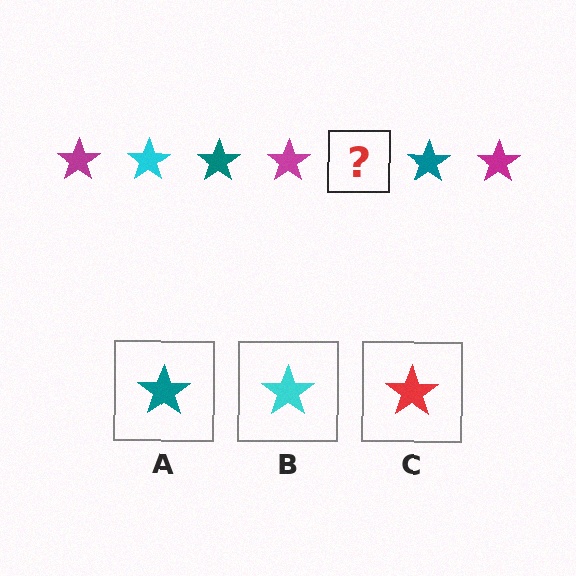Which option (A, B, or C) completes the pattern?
B.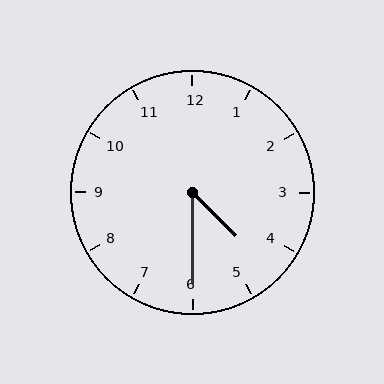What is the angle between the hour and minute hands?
Approximately 45 degrees.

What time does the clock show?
4:30.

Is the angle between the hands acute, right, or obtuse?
It is acute.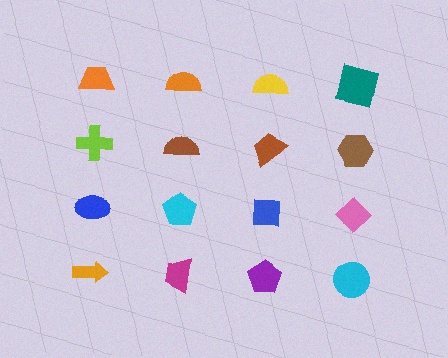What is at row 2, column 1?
A lime cross.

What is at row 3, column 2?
A cyan pentagon.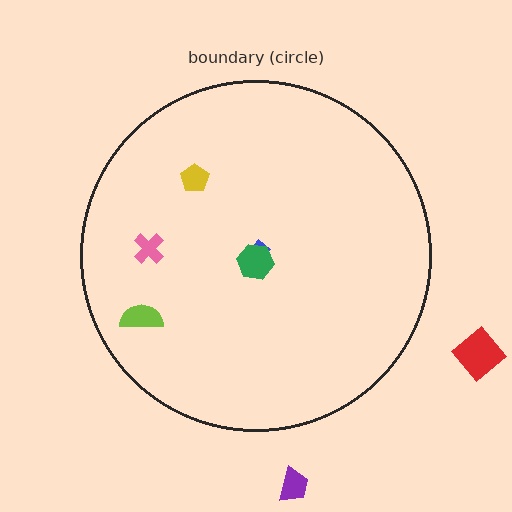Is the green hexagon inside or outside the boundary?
Inside.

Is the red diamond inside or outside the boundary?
Outside.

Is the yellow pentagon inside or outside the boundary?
Inside.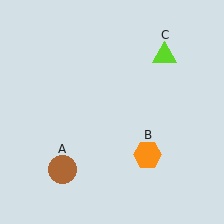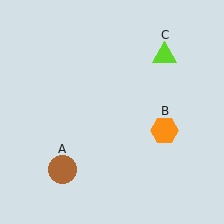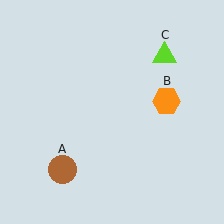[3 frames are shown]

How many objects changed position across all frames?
1 object changed position: orange hexagon (object B).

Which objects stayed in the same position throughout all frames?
Brown circle (object A) and lime triangle (object C) remained stationary.